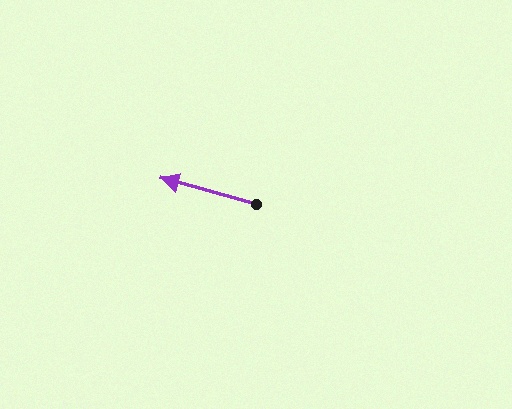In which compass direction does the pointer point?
West.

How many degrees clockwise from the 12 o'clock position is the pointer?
Approximately 286 degrees.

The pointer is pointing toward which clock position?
Roughly 10 o'clock.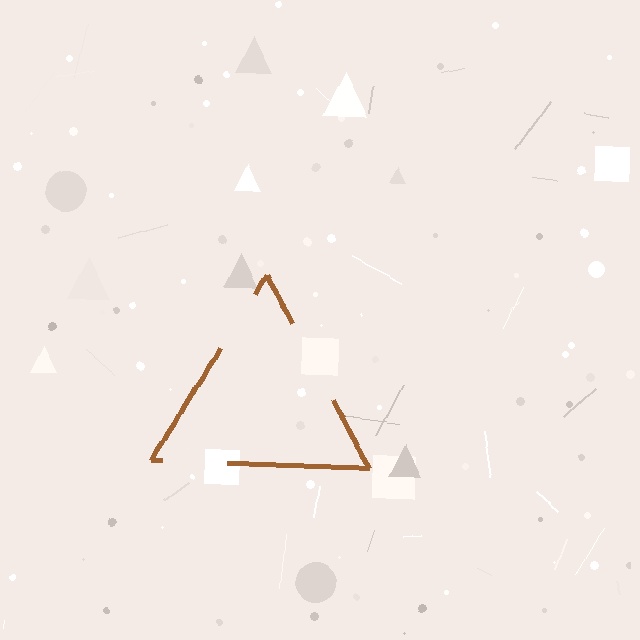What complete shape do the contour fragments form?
The contour fragments form a triangle.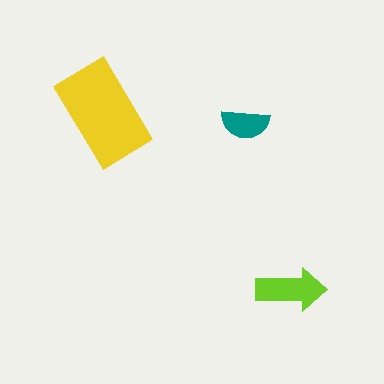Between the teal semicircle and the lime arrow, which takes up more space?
The lime arrow.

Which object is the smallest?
The teal semicircle.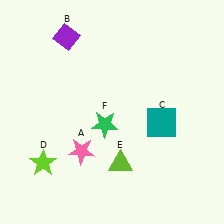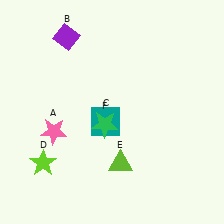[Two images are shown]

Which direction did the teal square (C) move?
The teal square (C) moved left.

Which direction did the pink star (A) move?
The pink star (A) moved left.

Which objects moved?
The objects that moved are: the pink star (A), the teal square (C).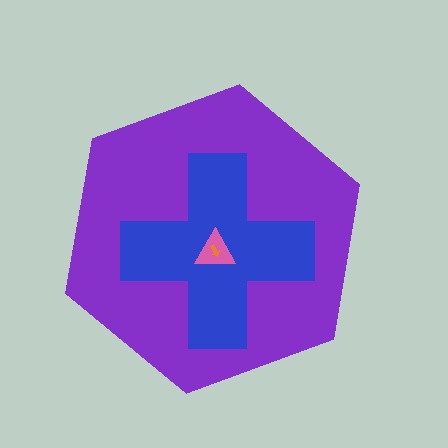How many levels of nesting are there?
4.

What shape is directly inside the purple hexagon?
The blue cross.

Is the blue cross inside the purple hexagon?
Yes.